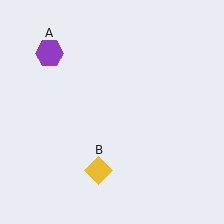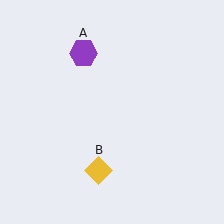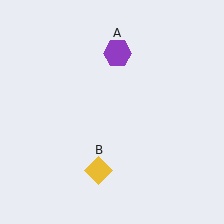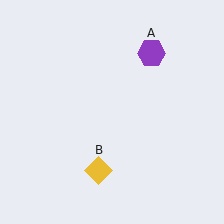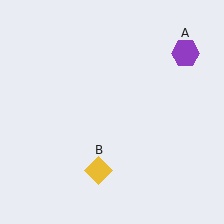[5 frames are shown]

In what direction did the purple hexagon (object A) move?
The purple hexagon (object A) moved right.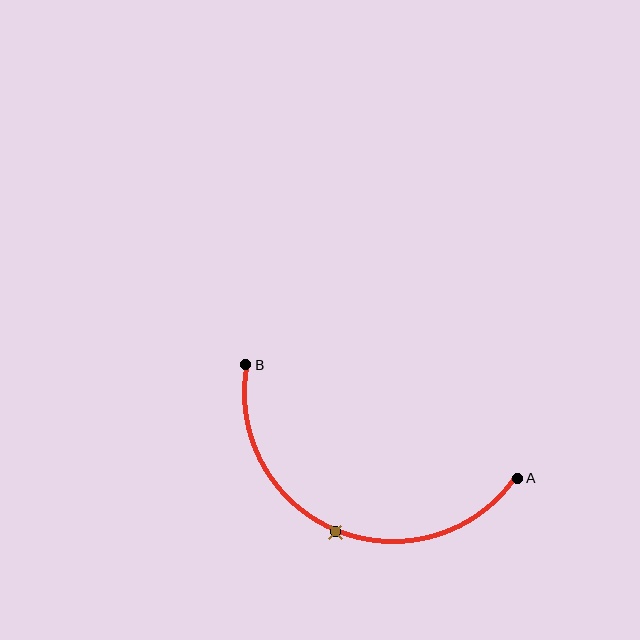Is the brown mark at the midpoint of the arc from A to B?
Yes. The brown mark lies on the arc at equal arc-length from both A and B — it is the arc midpoint.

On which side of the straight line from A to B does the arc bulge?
The arc bulges below the straight line connecting A and B.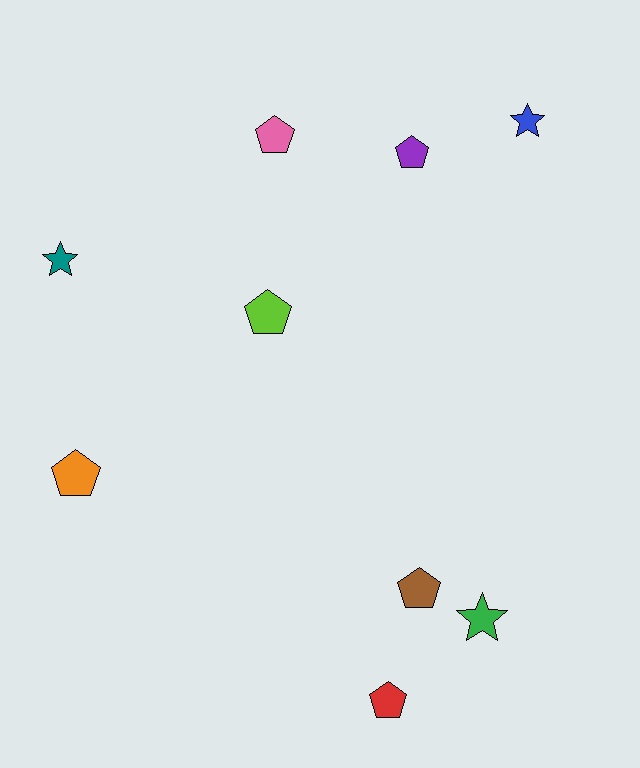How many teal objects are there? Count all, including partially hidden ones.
There is 1 teal object.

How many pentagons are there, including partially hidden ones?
There are 6 pentagons.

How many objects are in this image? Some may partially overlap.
There are 9 objects.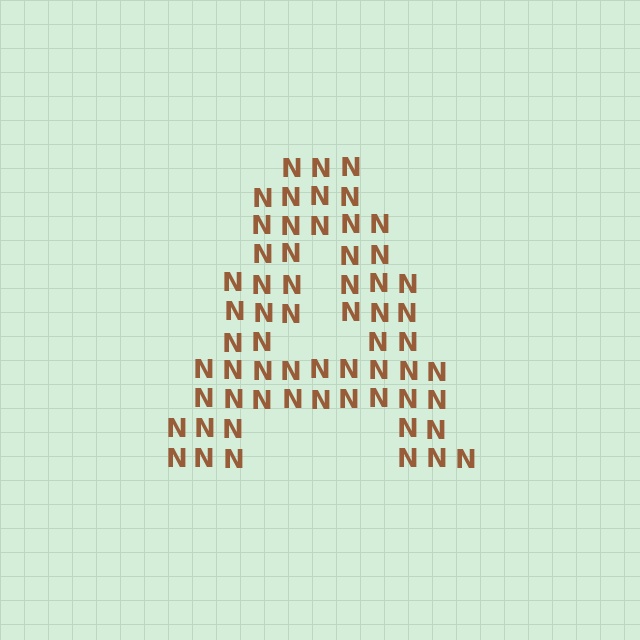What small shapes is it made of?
It is made of small letter N's.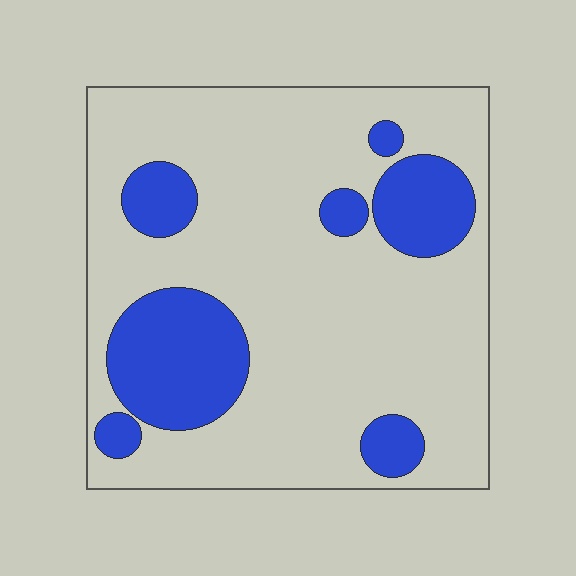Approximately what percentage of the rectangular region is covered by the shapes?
Approximately 25%.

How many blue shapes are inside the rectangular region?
7.